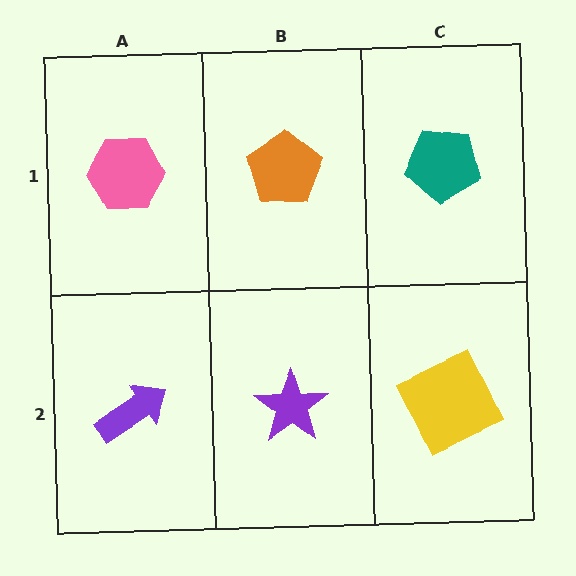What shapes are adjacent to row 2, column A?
A pink hexagon (row 1, column A), a purple star (row 2, column B).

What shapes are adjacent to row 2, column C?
A teal pentagon (row 1, column C), a purple star (row 2, column B).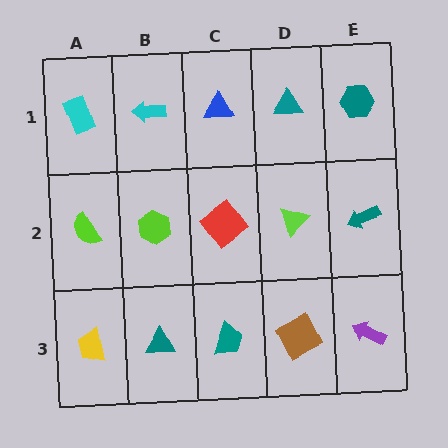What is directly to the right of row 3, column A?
A teal triangle.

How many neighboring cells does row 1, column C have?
3.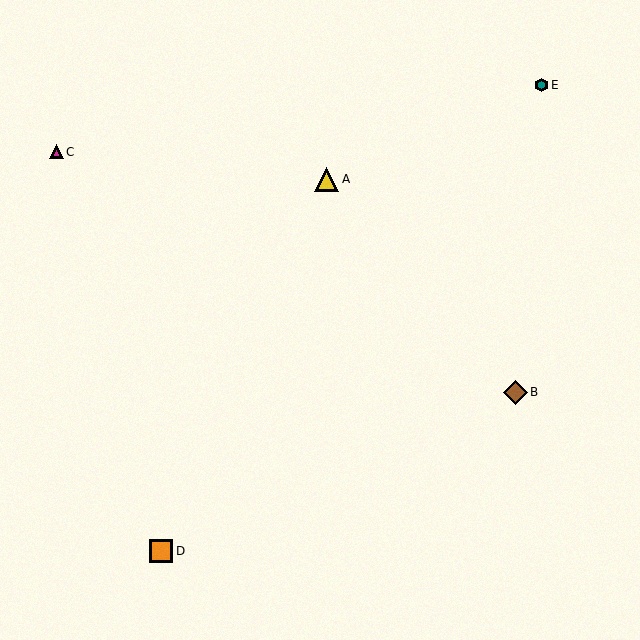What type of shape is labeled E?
Shape E is a teal hexagon.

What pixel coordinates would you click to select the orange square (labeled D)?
Click at (161, 551) to select the orange square D.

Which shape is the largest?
The yellow triangle (labeled A) is the largest.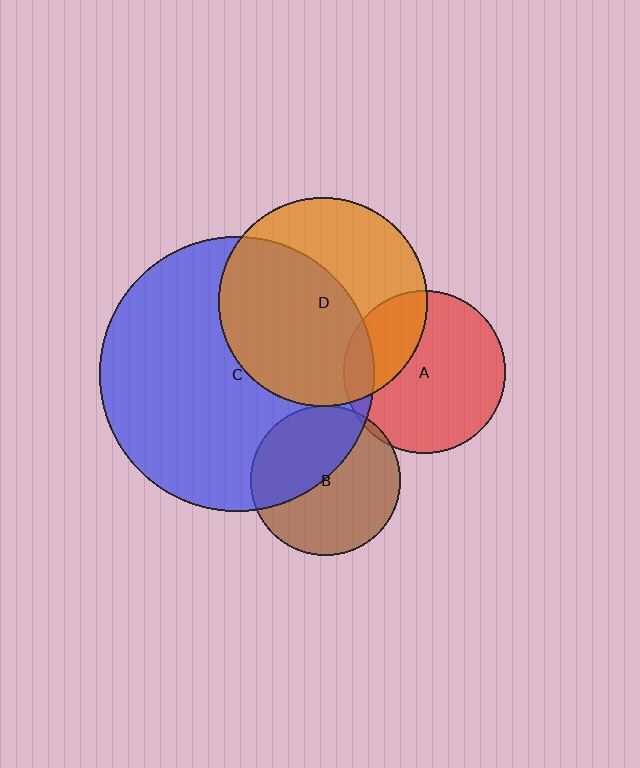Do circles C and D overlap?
Yes.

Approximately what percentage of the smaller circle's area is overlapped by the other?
Approximately 55%.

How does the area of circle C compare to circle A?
Approximately 2.9 times.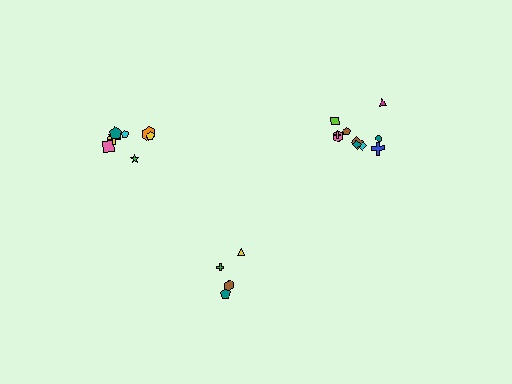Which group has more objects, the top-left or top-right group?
The top-right group.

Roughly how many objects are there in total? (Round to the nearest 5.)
Roughly 20 objects in total.